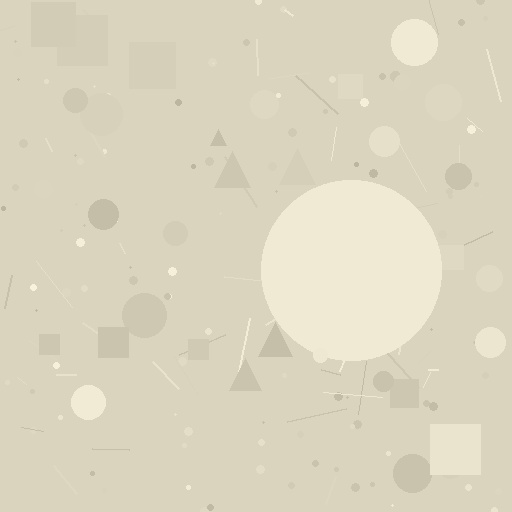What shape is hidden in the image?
A circle is hidden in the image.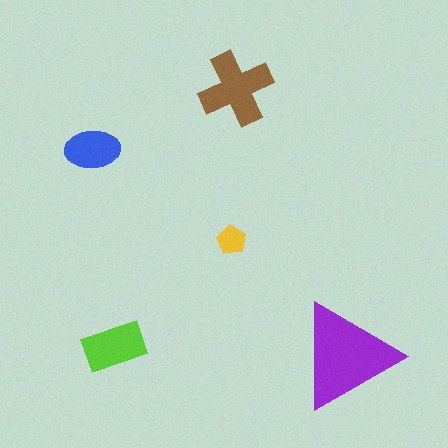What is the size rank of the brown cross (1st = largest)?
2nd.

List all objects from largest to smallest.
The purple triangle, the brown cross, the lime rectangle, the blue ellipse, the yellow pentagon.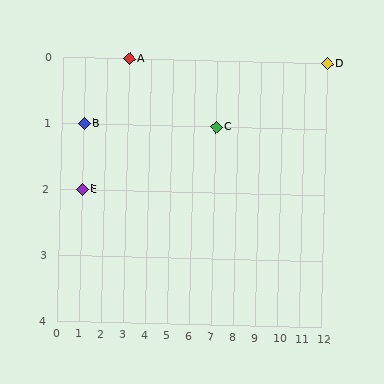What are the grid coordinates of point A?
Point A is at grid coordinates (3, 0).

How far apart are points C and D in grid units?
Points C and D are 5 columns and 1 row apart (about 5.1 grid units diagonally).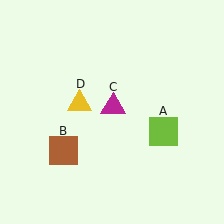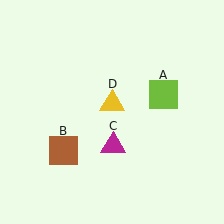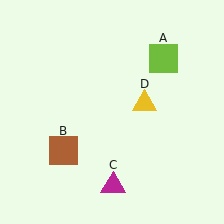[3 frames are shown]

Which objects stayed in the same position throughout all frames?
Brown square (object B) remained stationary.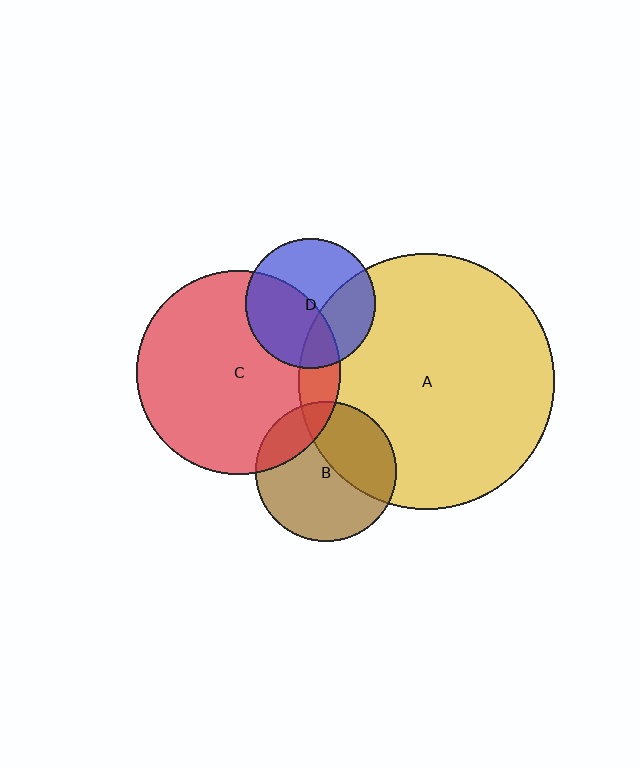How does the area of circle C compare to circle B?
Approximately 2.1 times.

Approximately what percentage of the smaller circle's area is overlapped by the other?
Approximately 20%.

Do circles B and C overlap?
Yes.